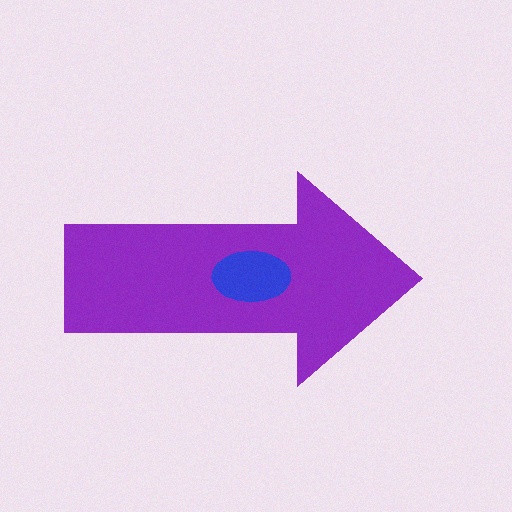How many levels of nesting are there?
2.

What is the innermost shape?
The blue ellipse.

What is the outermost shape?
The purple arrow.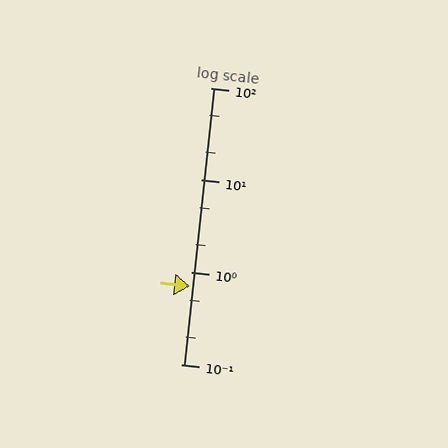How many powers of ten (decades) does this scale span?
The scale spans 3 decades, from 0.1 to 100.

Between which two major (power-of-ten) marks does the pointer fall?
The pointer is between 0.1 and 1.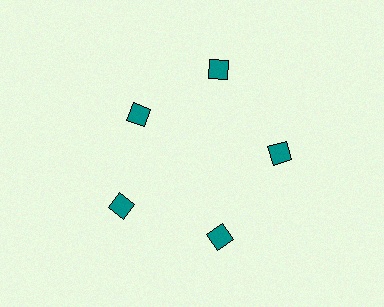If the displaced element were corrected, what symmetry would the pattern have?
It would have 5-fold rotational symmetry — the pattern would map onto itself every 72 degrees.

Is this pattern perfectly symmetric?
No. The 5 teal diamonds are arranged in a ring, but one element near the 10 o'clock position is pulled inward toward the center, breaking the 5-fold rotational symmetry.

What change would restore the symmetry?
The symmetry would be restored by moving it outward, back onto the ring so that all 5 diamonds sit at equal angles and equal distance from the center.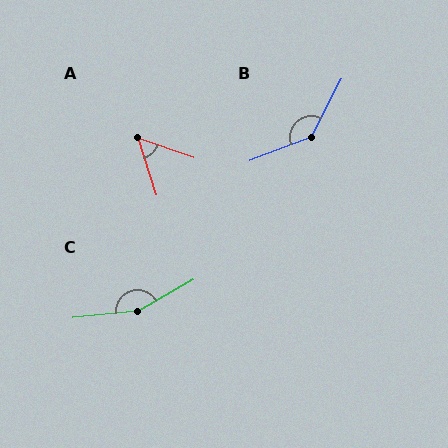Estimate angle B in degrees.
Approximately 138 degrees.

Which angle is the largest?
C, at approximately 156 degrees.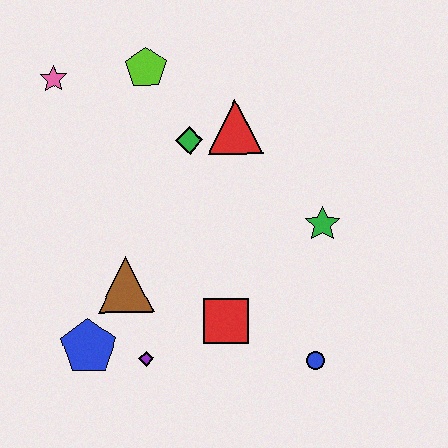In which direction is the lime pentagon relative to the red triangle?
The lime pentagon is to the left of the red triangle.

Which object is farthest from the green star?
The pink star is farthest from the green star.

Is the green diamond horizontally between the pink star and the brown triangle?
No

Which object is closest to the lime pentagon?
The green diamond is closest to the lime pentagon.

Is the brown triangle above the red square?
Yes